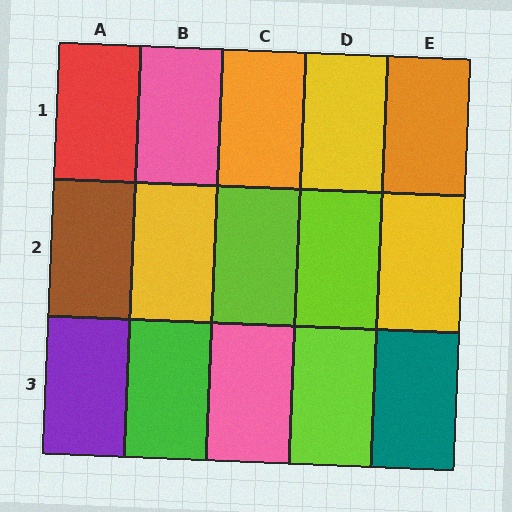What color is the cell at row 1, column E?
Orange.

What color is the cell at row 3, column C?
Pink.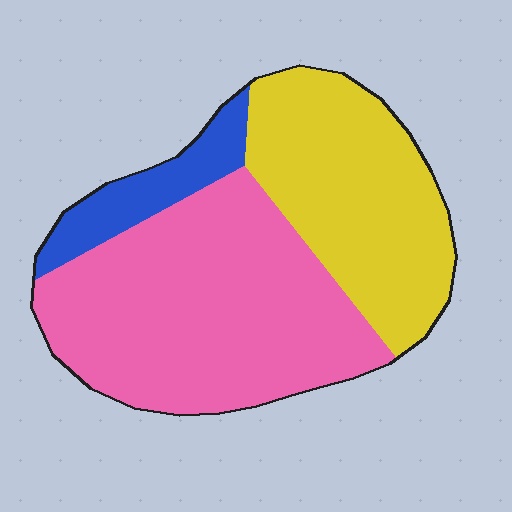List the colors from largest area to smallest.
From largest to smallest: pink, yellow, blue.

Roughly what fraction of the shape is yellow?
Yellow takes up about three eighths (3/8) of the shape.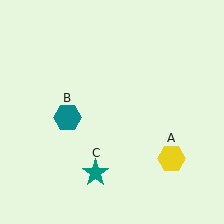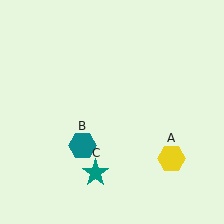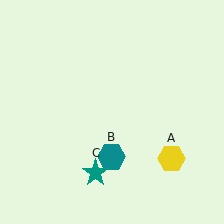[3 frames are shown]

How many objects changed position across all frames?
1 object changed position: teal hexagon (object B).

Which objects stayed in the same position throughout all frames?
Yellow hexagon (object A) and teal star (object C) remained stationary.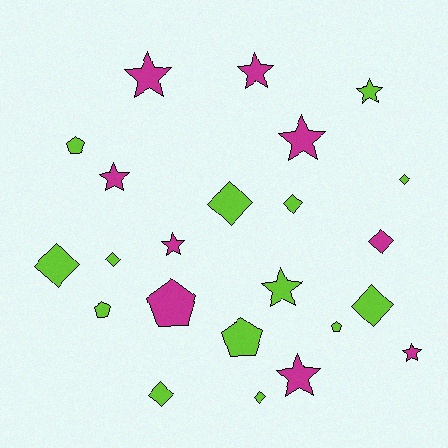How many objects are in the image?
There are 23 objects.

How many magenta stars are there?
There are 7 magenta stars.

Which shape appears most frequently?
Star, with 9 objects.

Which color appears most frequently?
Lime, with 14 objects.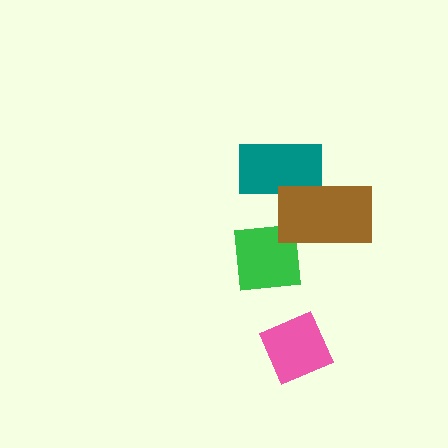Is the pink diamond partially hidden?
No, no other shape covers it.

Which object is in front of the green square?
The brown rectangle is in front of the green square.